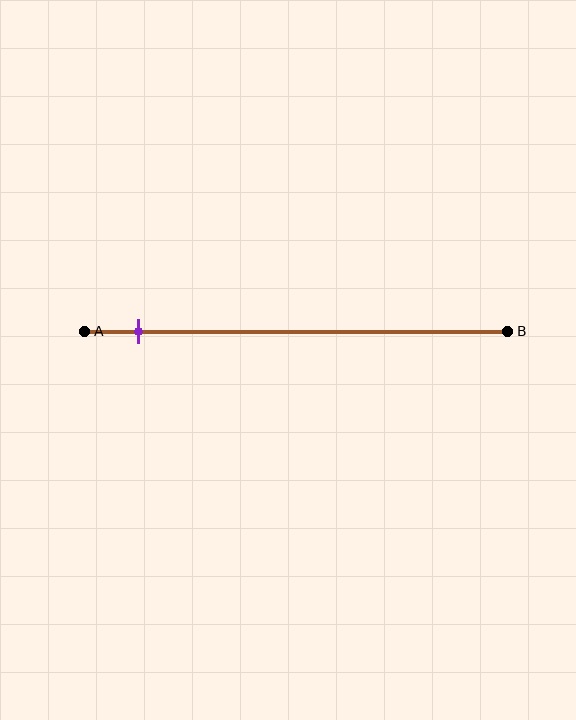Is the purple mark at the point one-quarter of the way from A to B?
No, the mark is at about 15% from A, not at the 25% one-quarter point.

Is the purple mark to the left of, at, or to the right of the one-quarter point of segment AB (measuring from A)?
The purple mark is to the left of the one-quarter point of segment AB.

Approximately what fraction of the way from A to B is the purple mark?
The purple mark is approximately 15% of the way from A to B.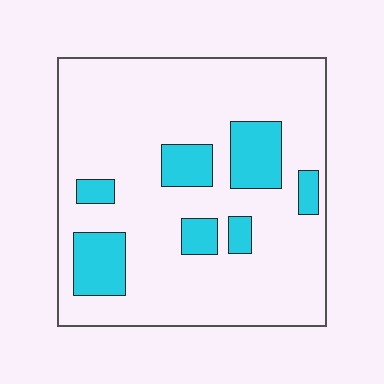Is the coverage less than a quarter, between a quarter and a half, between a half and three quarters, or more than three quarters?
Less than a quarter.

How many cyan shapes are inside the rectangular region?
7.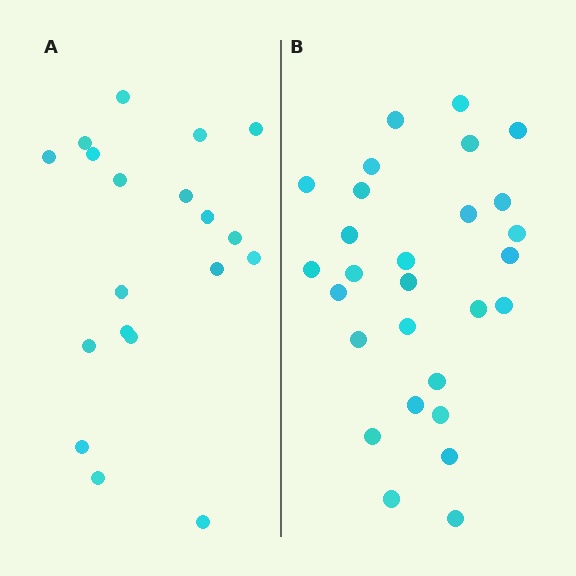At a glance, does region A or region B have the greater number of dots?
Region B (the right region) has more dots.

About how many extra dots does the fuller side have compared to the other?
Region B has roughly 8 or so more dots than region A.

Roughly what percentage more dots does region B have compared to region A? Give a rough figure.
About 45% more.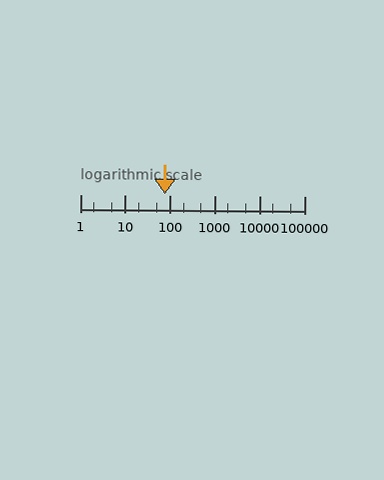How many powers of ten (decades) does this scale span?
The scale spans 5 decades, from 1 to 100000.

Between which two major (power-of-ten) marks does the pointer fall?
The pointer is between 10 and 100.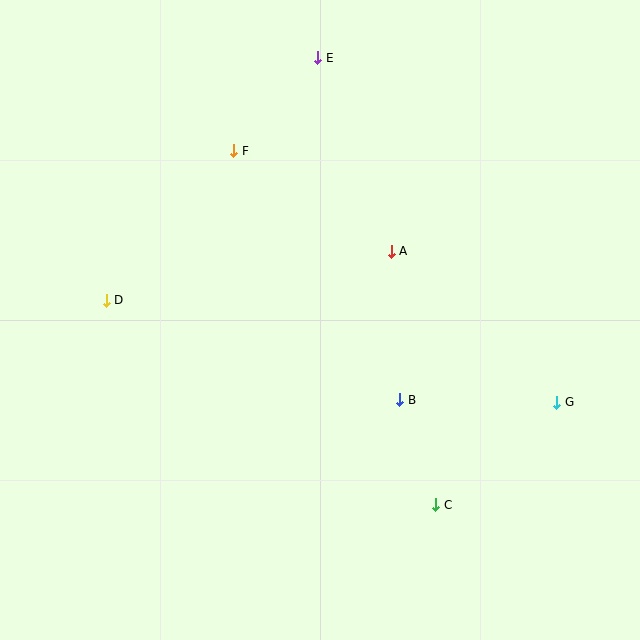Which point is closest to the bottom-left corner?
Point D is closest to the bottom-left corner.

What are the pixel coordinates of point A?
Point A is at (391, 251).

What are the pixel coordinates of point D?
Point D is at (106, 300).